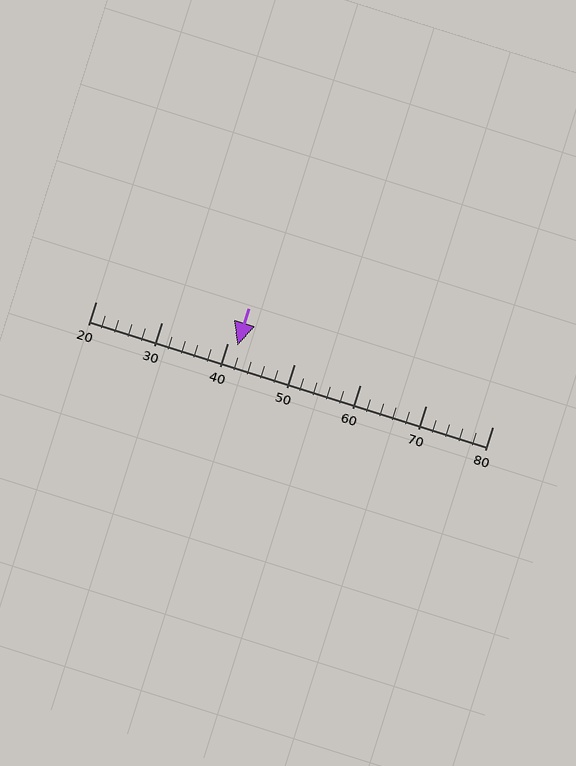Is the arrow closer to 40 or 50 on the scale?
The arrow is closer to 40.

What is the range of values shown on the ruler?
The ruler shows values from 20 to 80.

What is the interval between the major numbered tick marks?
The major tick marks are spaced 10 units apart.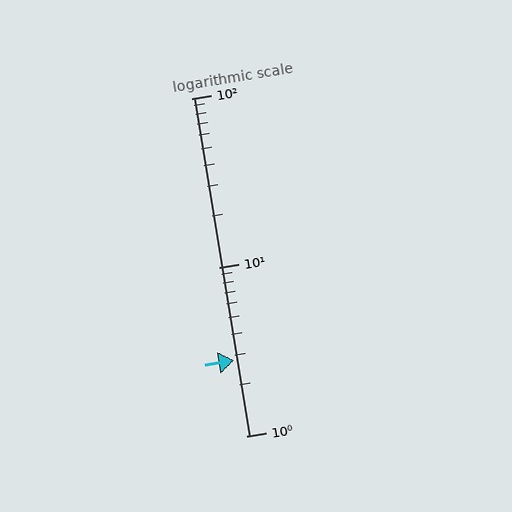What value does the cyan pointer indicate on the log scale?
The pointer indicates approximately 2.8.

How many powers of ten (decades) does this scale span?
The scale spans 2 decades, from 1 to 100.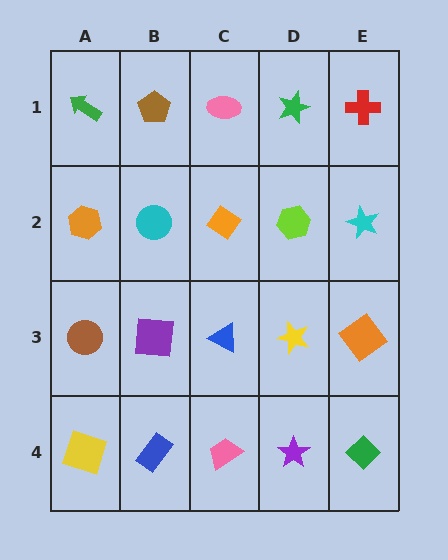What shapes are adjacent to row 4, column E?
An orange diamond (row 3, column E), a purple star (row 4, column D).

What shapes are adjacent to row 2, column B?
A brown pentagon (row 1, column B), a purple square (row 3, column B), an orange hexagon (row 2, column A), an orange diamond (row 2, column C).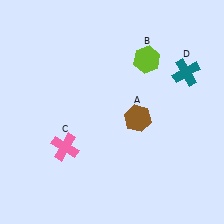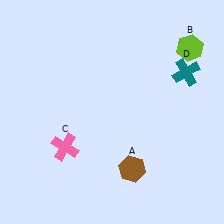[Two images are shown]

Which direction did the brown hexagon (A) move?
The brown hexagon (A) moved down.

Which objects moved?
The objects that moved are: the brown hexagon (A), the lime hexagon (B).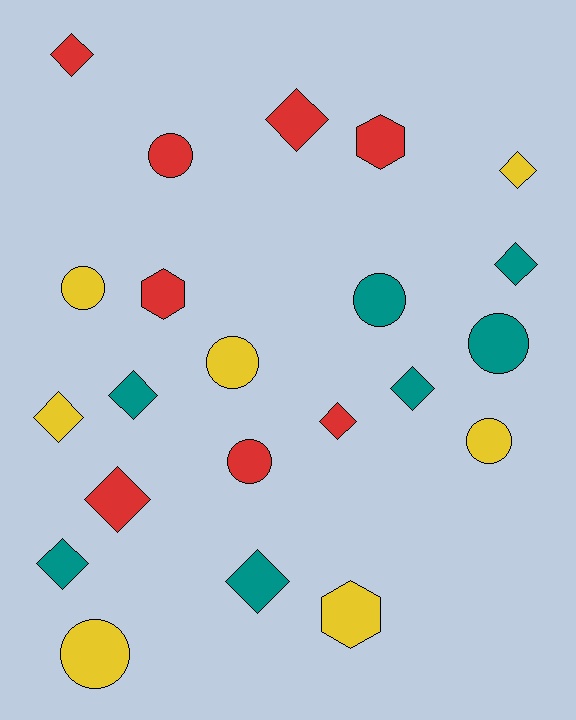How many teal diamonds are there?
There are 5 teal diamonds.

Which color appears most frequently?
Red, with 8 objects.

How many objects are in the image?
There are 22 objects.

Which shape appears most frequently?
Diamond, with 11 objects.